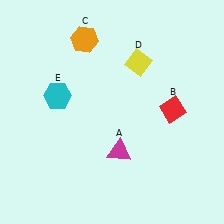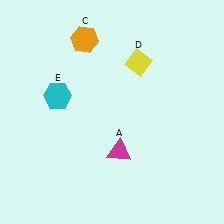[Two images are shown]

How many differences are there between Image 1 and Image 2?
There is 1 difference between the two images.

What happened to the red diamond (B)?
The red diamond (B) was removed in Image 2. It was in the top-right area of Image 1.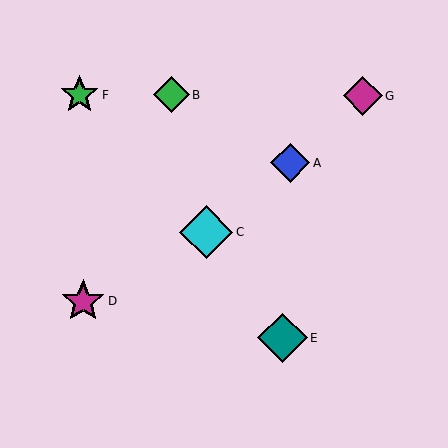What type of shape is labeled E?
Shape E is a teal diamond.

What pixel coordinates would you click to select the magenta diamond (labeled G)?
Click at (363, 96) to select the magenta diamond G.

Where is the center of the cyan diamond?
The center of the cyan diamond is at (206, 232).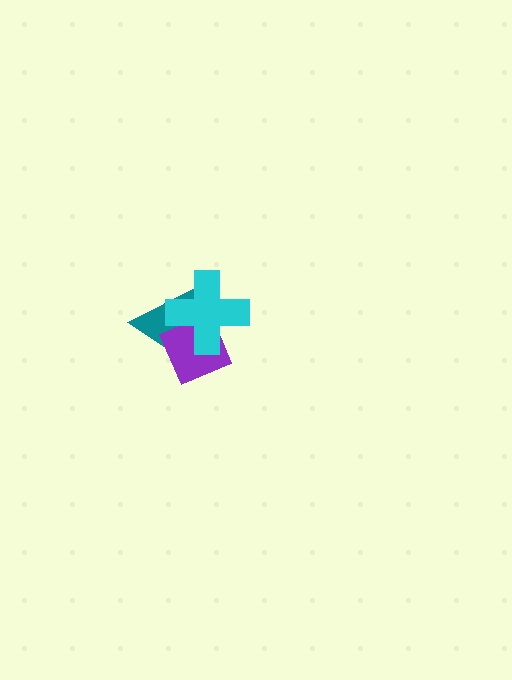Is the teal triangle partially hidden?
Yes, it is partially covered by another shape.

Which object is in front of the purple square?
The cyan cross is in front of the purple square.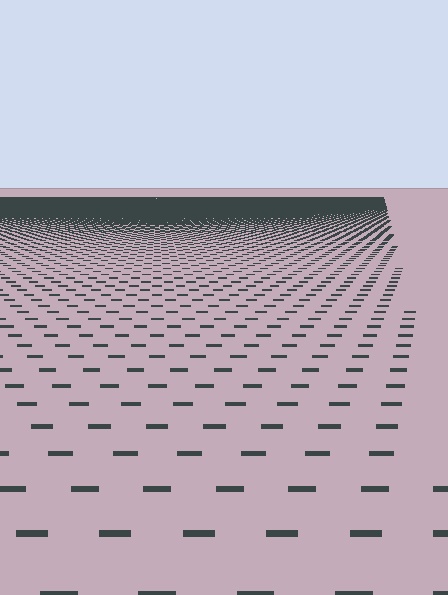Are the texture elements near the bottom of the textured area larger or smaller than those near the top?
Larger. Near the bottom, elements are closer to the viewer and appear at a bigger on-screen size.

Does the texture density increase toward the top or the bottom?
Density increases toward the top.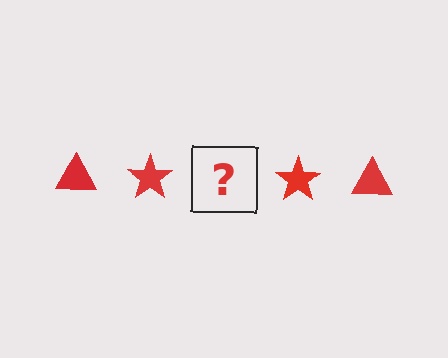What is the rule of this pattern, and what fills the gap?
The rule is that the pattern cycles through triangle, star shapes in red. The gap should be filled with a red triangle.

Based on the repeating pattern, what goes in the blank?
The blank should be a red triangle.